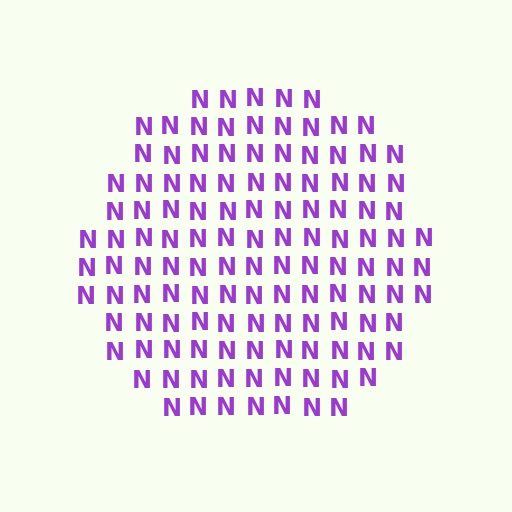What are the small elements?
The small elements are letter N's.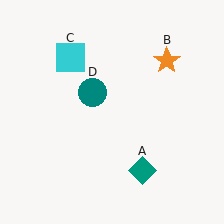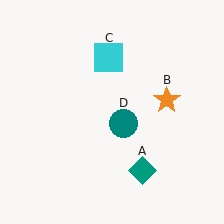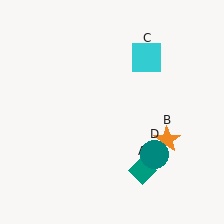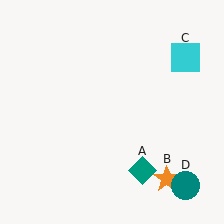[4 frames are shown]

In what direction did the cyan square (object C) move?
The cyan square (object C) moved right.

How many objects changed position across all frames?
3 objects changed position: orange star (object B), cyan square (object C), teal circle (object D).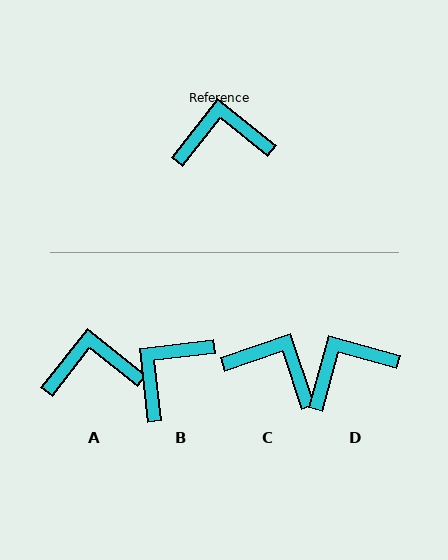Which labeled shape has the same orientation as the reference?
A.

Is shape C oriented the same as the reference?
No, it is off by about 33 degrees.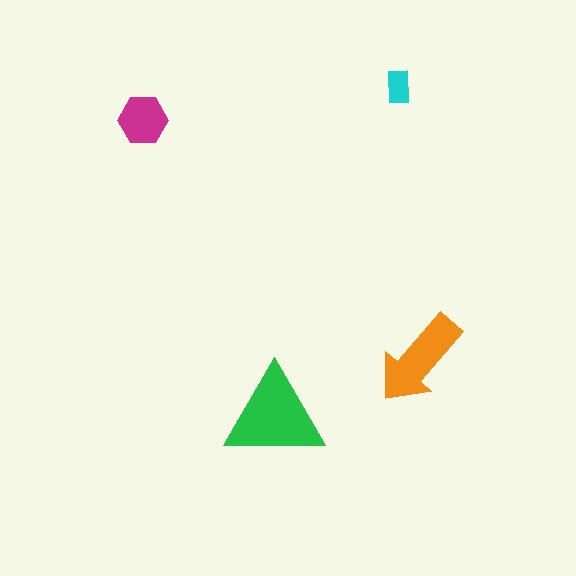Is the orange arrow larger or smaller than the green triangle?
Smaller.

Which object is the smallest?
The cyan rectangle.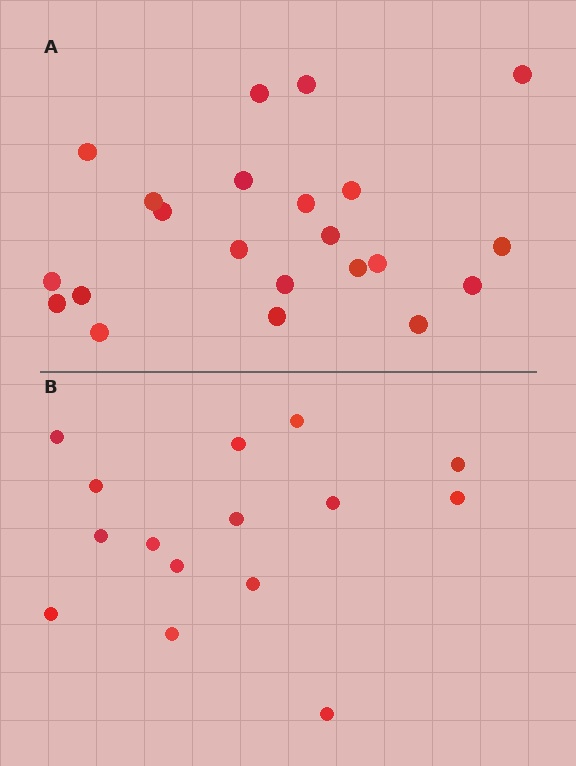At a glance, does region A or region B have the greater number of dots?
Region A (the top region) has more dots.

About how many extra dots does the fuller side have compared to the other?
Region A has roughly 8 or so more dots than region B.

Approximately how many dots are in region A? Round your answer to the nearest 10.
About 20 dots. (The exact count is 22, which rounds to 20.)